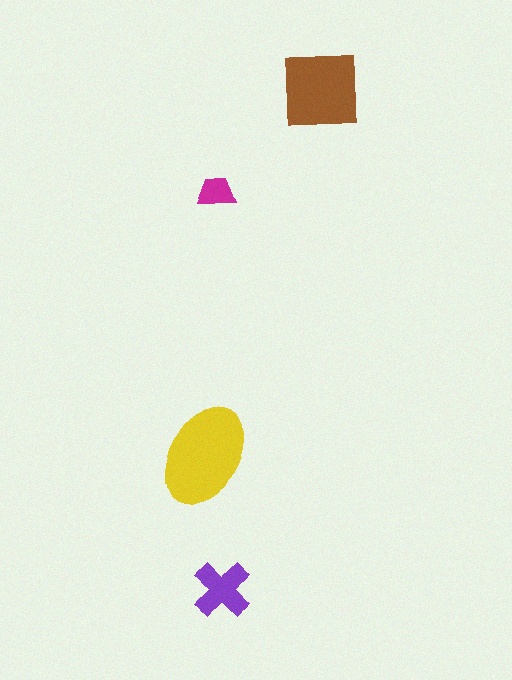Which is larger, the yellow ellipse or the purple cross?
The yellow ellipse.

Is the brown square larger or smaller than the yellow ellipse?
Smaller.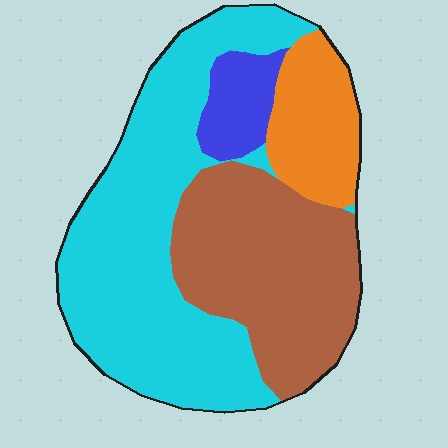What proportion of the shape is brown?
Brown covers 32% of the shape.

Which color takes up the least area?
Blue, at roughly 5%.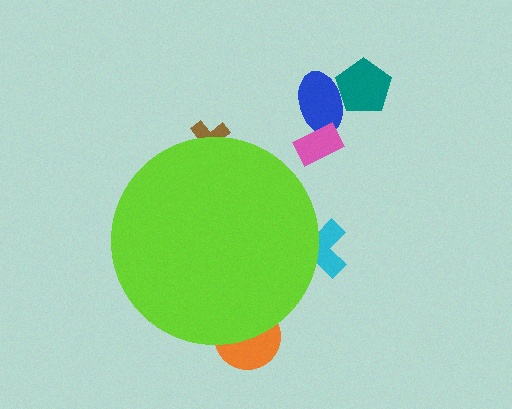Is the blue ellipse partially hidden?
No, the blue ellipse is fully visible.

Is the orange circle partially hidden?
Yes, the orange circle is partially hidden behind the lime circle.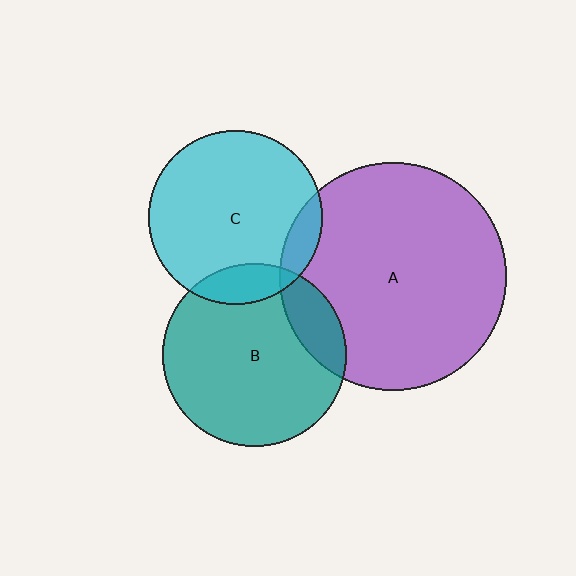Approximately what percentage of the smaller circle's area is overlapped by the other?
Approximately 15%.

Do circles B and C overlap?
Yes.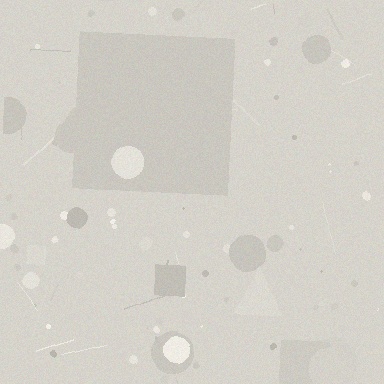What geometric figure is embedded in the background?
A square is embedded in the background.